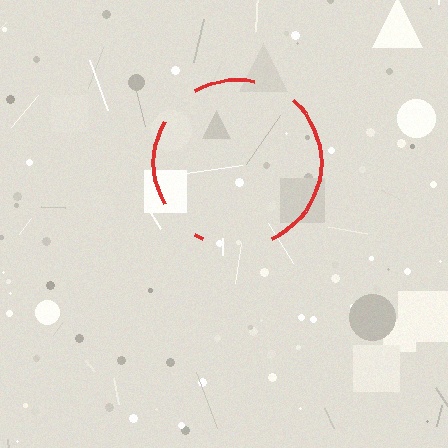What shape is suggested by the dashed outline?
The dashed outline suggests a circle.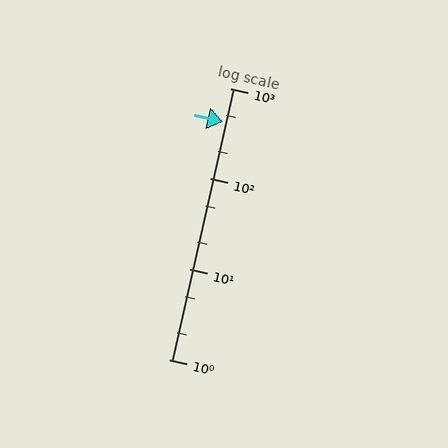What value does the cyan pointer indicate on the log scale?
The pointer indicates approximately 420.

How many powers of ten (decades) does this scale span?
The scale spans 3 decades, from 1 to 1000.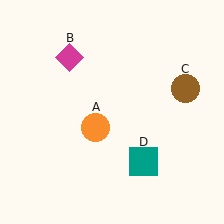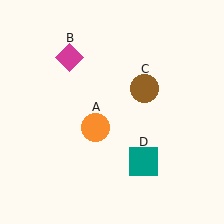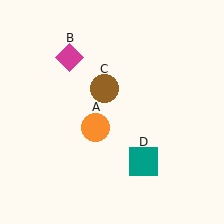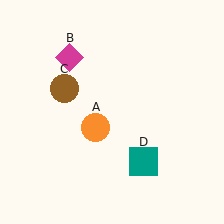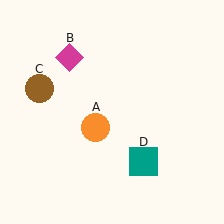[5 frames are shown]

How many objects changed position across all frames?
1 object changed position: brown circle (object C).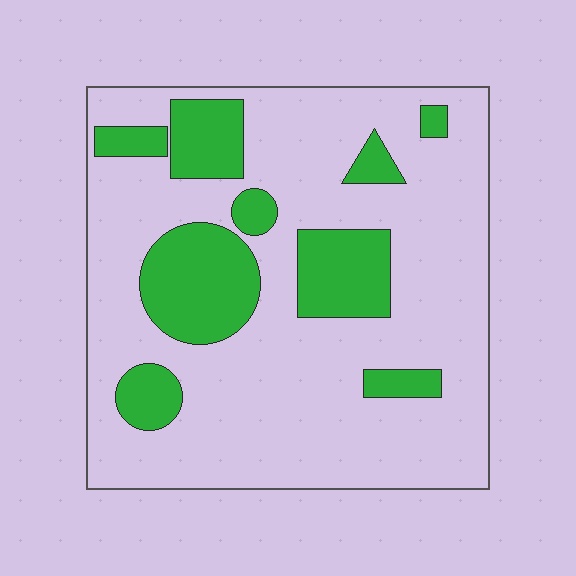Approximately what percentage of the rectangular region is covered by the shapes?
Approximately 25%.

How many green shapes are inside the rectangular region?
9.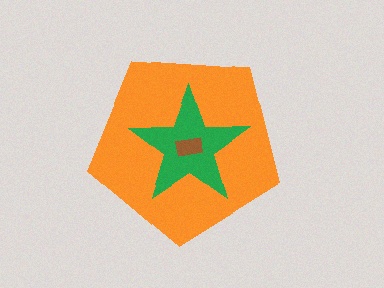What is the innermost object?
The brown rectangle.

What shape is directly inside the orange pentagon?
The green star.